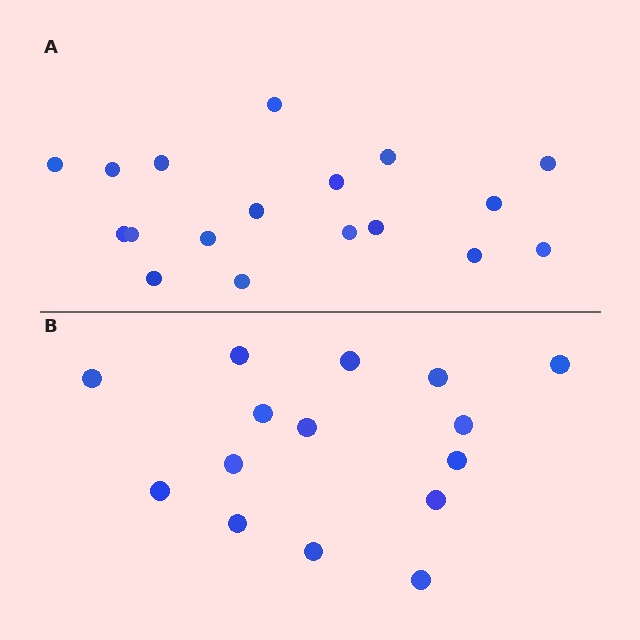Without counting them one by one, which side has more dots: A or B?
Region A (the top region) has more dots.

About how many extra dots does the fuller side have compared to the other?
Region A has just a few more — roughly 2 or 3 more dots than region B.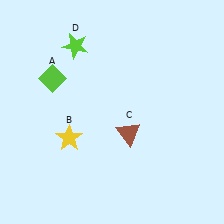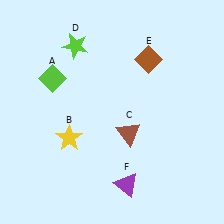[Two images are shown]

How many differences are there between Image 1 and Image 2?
There are 2 differences between the two images.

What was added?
A brown diamond (E), a purple triangle (F) were added in Image 2.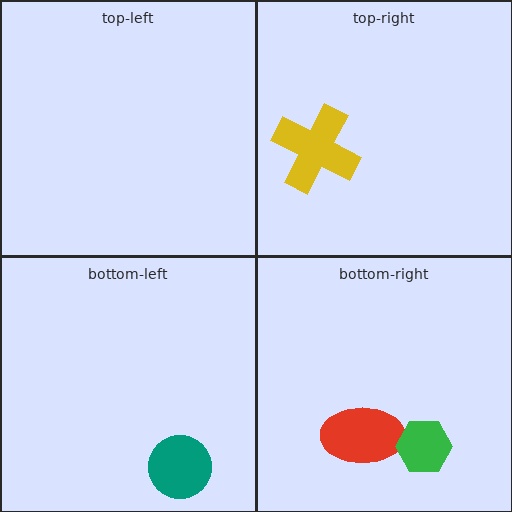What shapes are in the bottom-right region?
The red ellipse, the green hexagon.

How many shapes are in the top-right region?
1.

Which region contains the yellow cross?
The top-right region.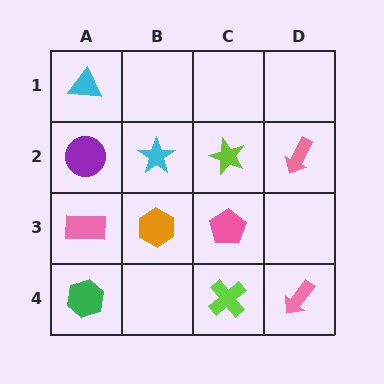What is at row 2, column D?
A pink arrow.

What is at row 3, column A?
A pink rectangle.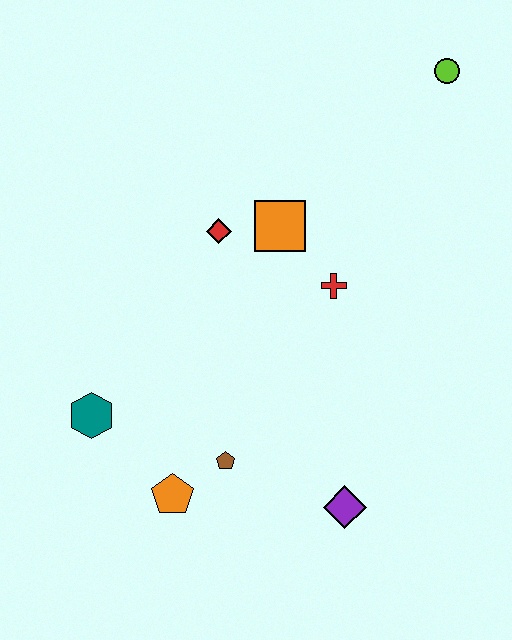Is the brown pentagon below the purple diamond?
No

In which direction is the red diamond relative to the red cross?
The red diamond is to the left of the red cross.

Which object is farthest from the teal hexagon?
The lime circle is farthest from the teal hexagon.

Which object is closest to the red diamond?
The orange square is closest to the red diamond.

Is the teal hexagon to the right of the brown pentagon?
No